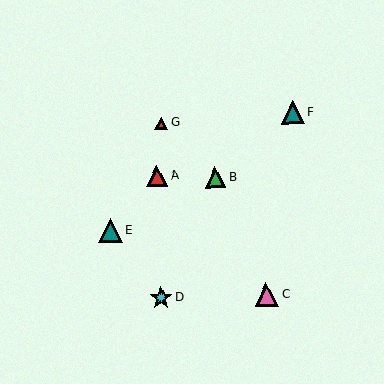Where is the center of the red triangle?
The center of the red triangle is at (157, 176).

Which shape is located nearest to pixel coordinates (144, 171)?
The red triangle (labeled A) at (157, 176) is nearest to that location.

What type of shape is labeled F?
Shape F is a teal triangle.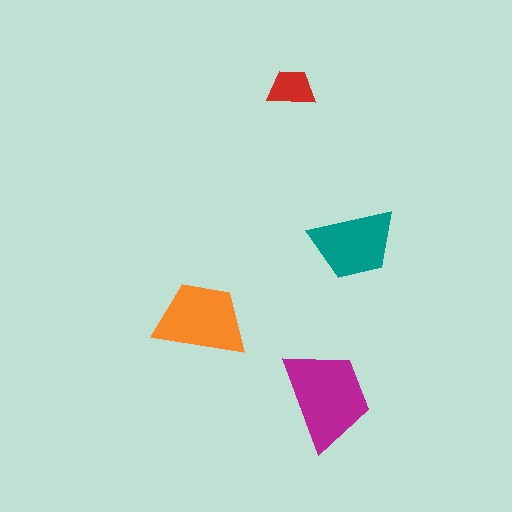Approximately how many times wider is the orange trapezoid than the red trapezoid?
About 2 times wider.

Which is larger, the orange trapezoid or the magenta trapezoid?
The magenta one.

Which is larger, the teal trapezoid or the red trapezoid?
The teal one.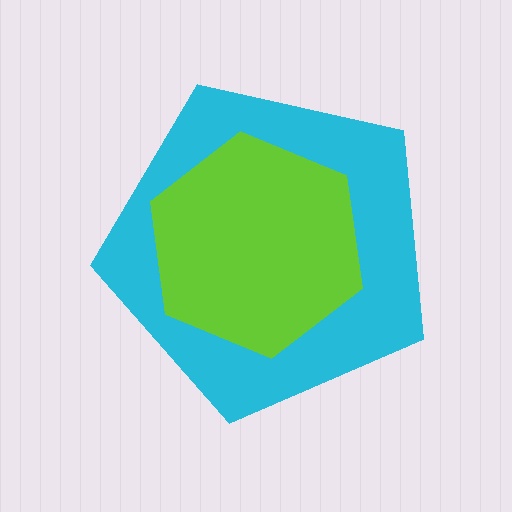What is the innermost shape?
The lime hexagon.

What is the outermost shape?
The cyan pentagon.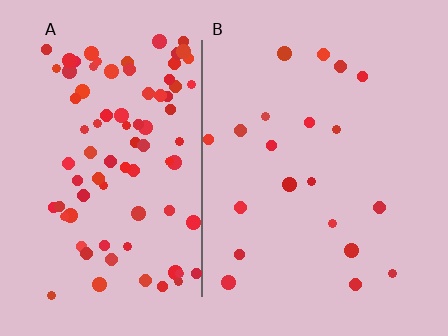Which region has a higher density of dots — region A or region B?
A (the left).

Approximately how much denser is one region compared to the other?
Approximately 4.3× — region A over region B.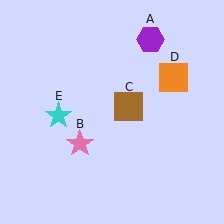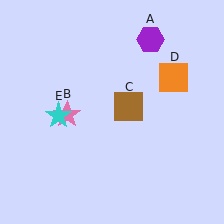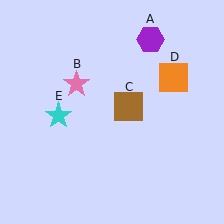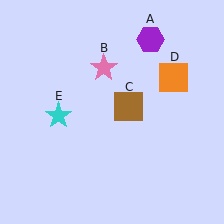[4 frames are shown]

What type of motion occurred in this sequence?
The pink star (object B) rotated clockwise around the center of the scene.